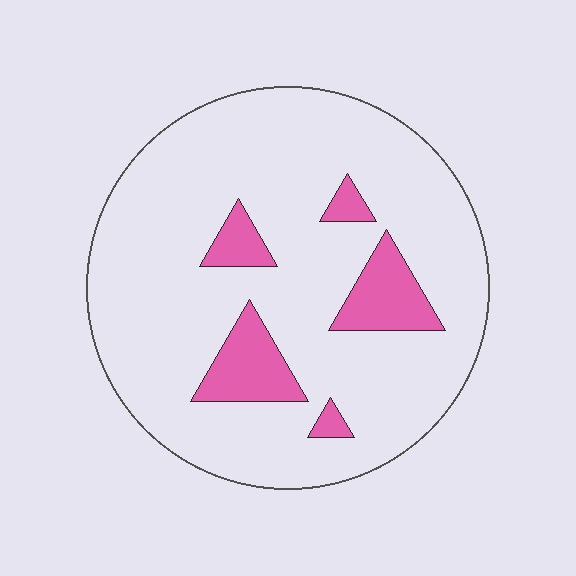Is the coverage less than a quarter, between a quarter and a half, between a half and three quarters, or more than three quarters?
Less than a quarter.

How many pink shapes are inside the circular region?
5.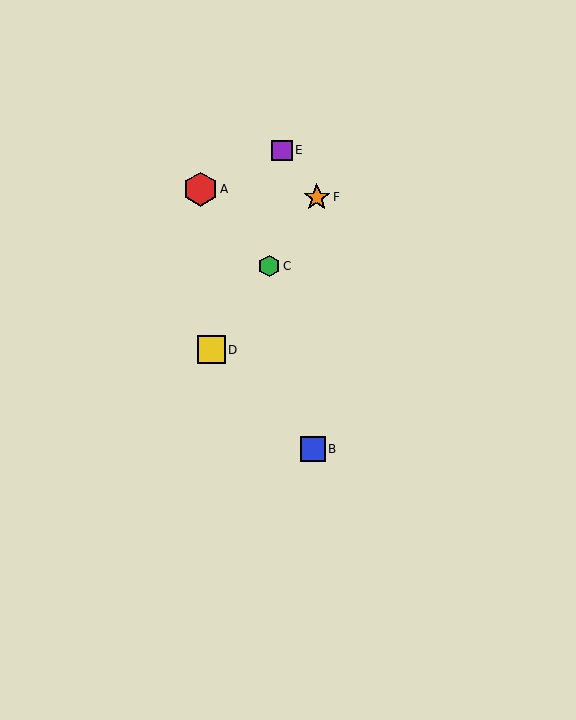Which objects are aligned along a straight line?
Objects C, D, F are aligned along a straight line.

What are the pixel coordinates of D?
Object D is at (211, 350).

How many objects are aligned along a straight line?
3 objects (C, D, F) are aligned along a straight line.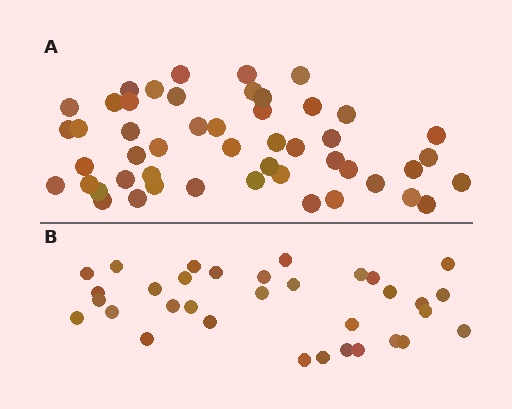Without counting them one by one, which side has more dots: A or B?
Region A (the top region) has more dots.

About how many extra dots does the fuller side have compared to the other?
Region A has approximately 15 more dots than region B.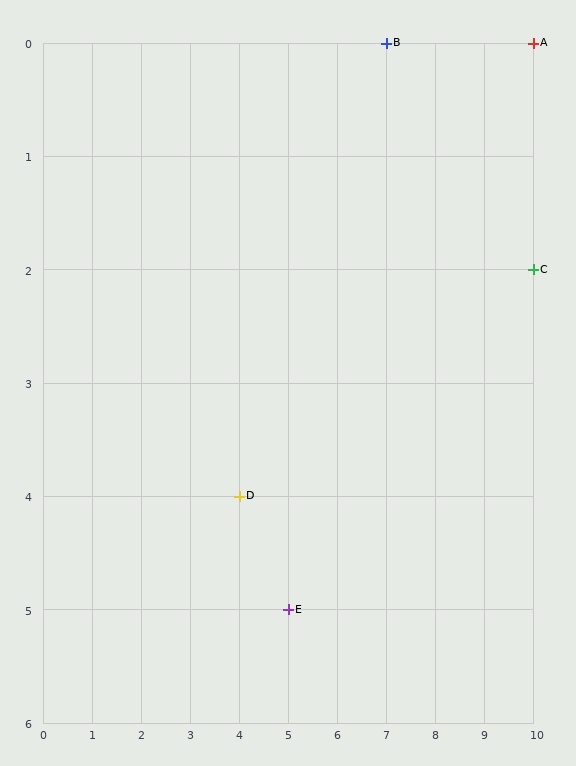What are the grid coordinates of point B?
Point B is at grid coordinates (7, 0).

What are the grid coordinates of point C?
Point C is at grid coordinates (10, 2).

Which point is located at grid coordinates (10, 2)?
Point C is at (10, 2).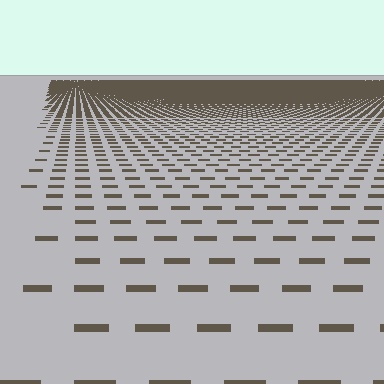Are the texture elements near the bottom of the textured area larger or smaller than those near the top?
Larger. Near the bottom, elements are closer to the viewer and appear at a bigger on-screen size.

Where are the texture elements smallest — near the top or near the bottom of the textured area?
Near the top.